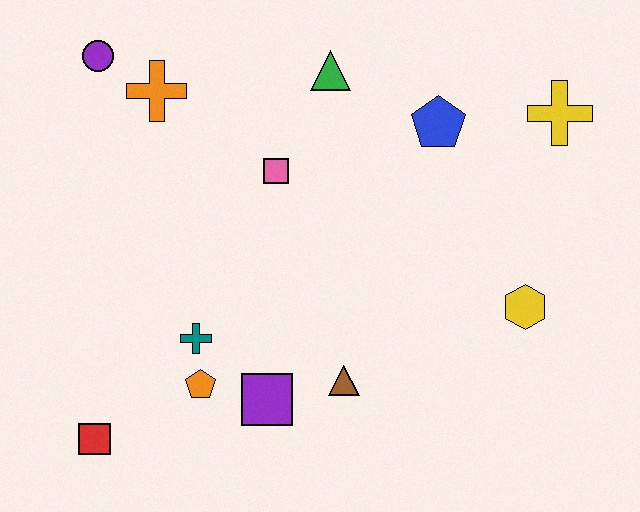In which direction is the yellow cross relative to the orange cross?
The yellow cross is to the right of the orange cross.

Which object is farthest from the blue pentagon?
The red square is farthest from the blue pentagon.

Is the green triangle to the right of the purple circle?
Yes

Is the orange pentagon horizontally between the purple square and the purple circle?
Yes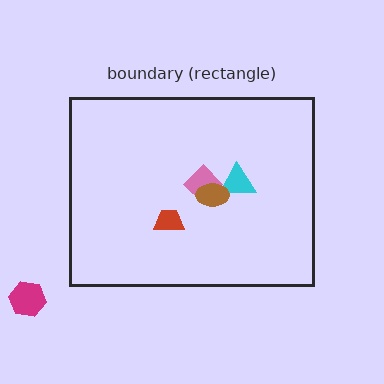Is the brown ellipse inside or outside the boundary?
Inside.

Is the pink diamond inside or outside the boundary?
Inside.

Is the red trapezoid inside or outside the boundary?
Inside.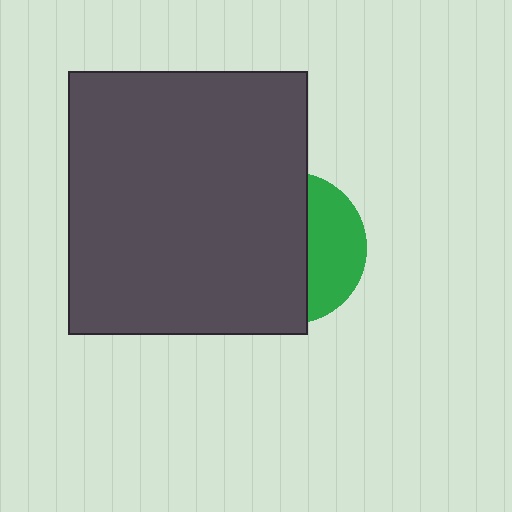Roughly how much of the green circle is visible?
A small part of it is visible (roughly 36%).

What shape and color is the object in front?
The object in front is a dark gray rectangle.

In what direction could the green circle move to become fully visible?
The green circle could move right. That would shift it out from behind the dark gray rectangle entirely.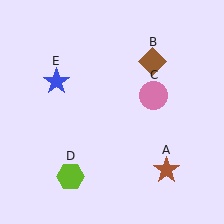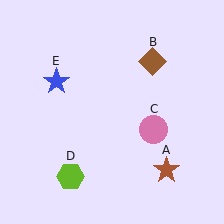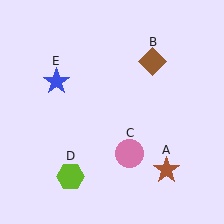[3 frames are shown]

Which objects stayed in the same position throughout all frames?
Brown star (object A) and brown diamond (object B) and lime hexagon (object D) and blue star (object E) remained stationary.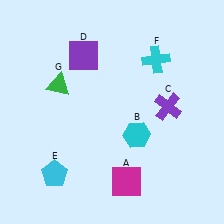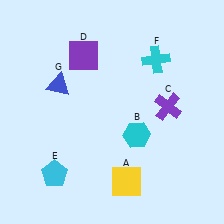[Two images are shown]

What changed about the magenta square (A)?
In Image 1, A is magenta. In Image 2, it changed to yellow.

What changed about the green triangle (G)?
In Image 1, G is green. In Image 2, it changed to blue.